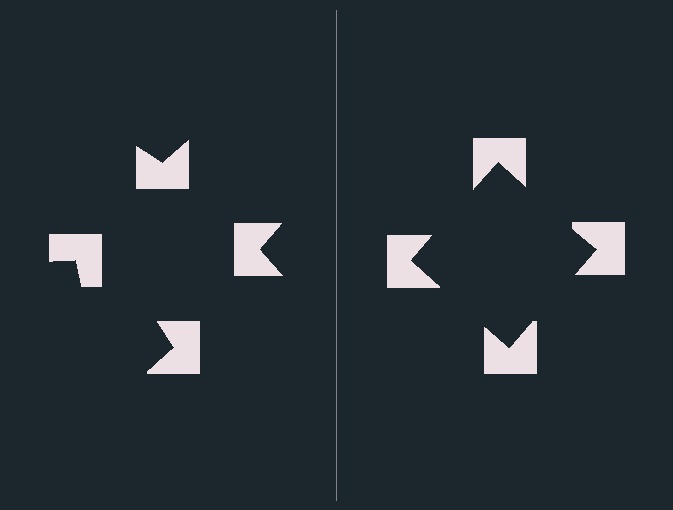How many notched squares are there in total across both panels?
8 — 4 on each side.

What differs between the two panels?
The notched squares are positioned identically on both sides; only the wedge orientations differ. On the right they align to a square; on the left they are misaligned.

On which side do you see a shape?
An illusory square appears on the right side. On the left side the wedge cuts are rotated, so no coherent shape forms.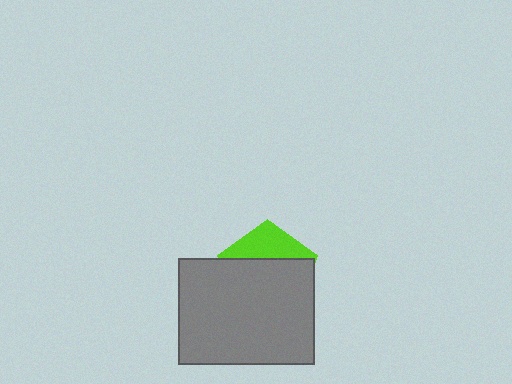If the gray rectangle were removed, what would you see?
You would see the complete lime pentagon.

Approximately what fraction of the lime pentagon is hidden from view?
Roughly 70% of the lime pentagon is hidden behind the gray rectangle.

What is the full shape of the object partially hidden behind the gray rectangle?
The partially hidden object is a lime pentagon.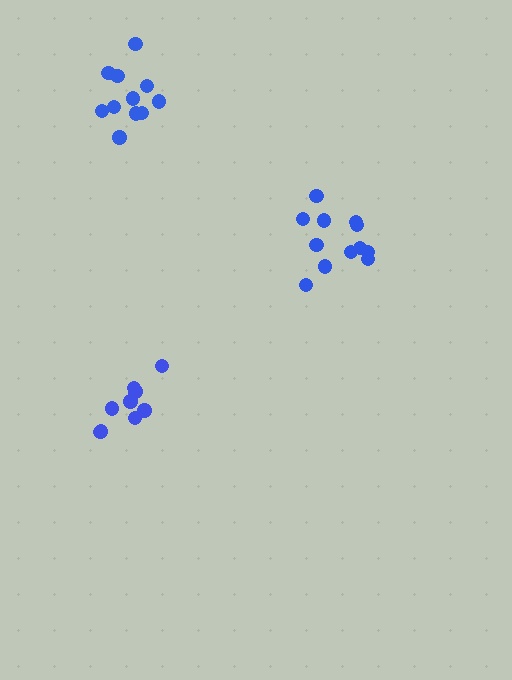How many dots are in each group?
Group 1: 12 dots, Group 2: 11 dots, Group 3: 9 dots (32 total).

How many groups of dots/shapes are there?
There are 3 groups.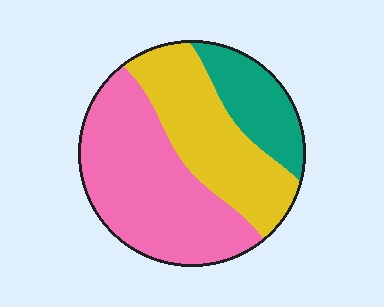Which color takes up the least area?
Teal, at roughly 20%.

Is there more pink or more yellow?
Pink.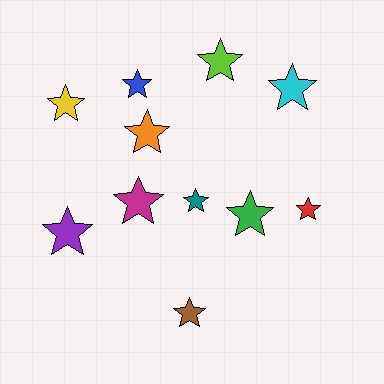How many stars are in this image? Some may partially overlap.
There are 11 stars.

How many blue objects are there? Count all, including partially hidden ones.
There is 1 blue object.